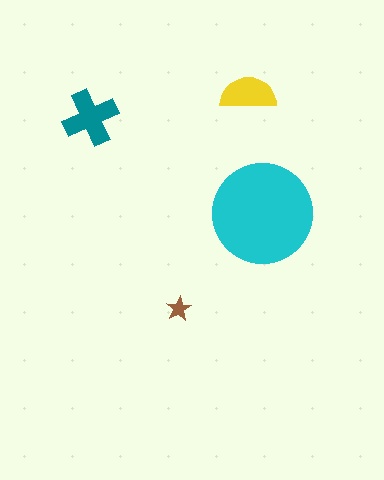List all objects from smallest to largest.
The brown star, the yellow semicircle, the teal cross, the cyan circle.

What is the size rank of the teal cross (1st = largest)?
2nd.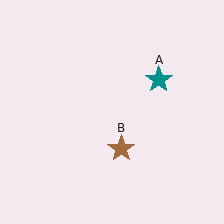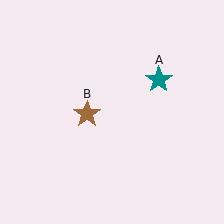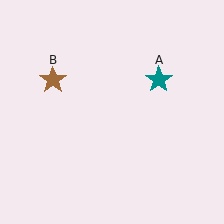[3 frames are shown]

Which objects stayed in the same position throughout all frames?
Teal star (object A) remained stationary.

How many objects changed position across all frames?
1 object changed position: brown star (object B).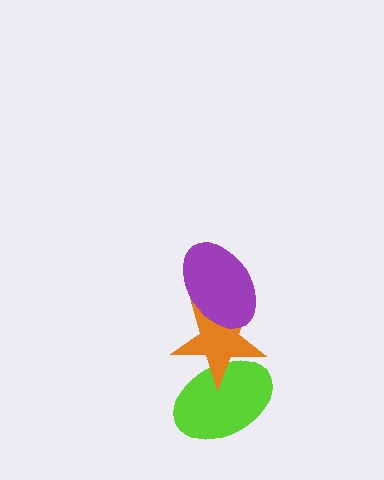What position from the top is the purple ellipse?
The purple ellipse is 1st from the top.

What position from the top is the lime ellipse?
The lime ellipse is 3rd from the top.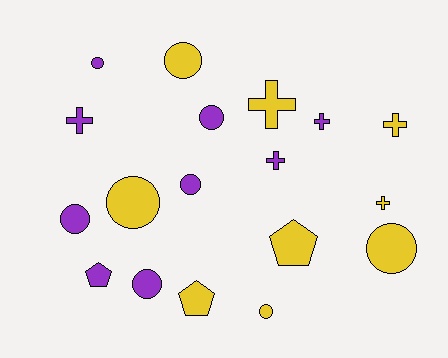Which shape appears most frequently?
Circle, with 9 objects.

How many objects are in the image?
There are 18 objects.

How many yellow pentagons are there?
There are 2 yellow pentagons.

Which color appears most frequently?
Yellow, with 9 objects.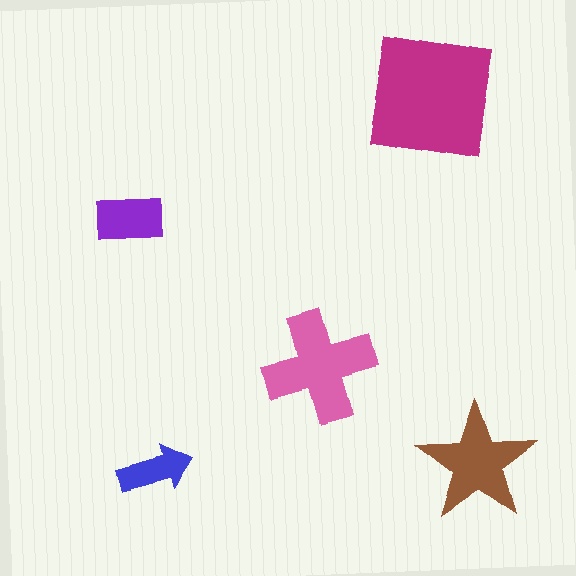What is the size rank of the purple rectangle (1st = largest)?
4th.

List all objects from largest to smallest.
The magenta square, the pink cross, the brown star, the purple rectangle, the blue arrow.